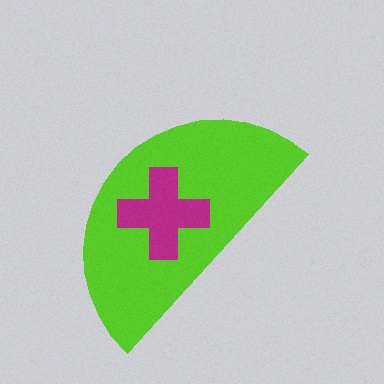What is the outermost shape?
The lime semicircle.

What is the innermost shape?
The magenta cross.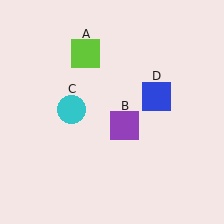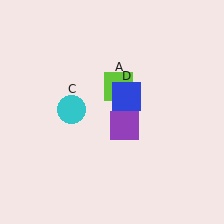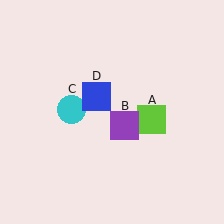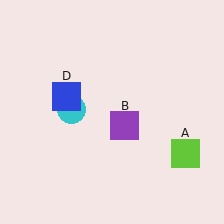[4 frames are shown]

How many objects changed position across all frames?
2 objects changed position: lime square (object A), blue square (object D).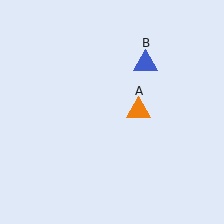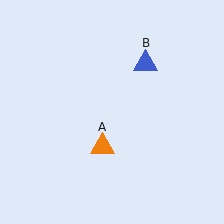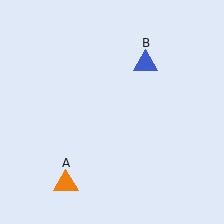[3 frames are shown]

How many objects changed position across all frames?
1 object changed position: orange triangle (object A).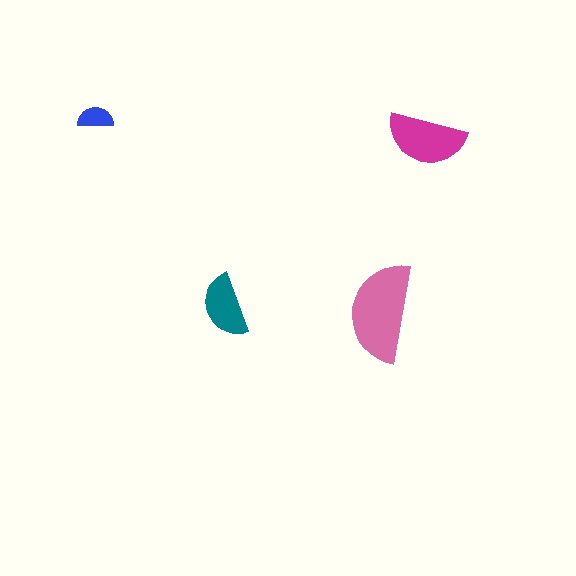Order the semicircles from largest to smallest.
the pink one, the magenta one, the teal one, the blue one.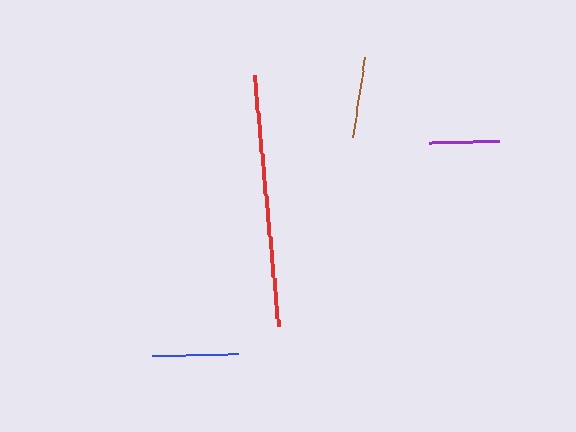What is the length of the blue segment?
The blue segment is approximately 87 pixels long.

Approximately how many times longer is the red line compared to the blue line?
The red line is approximately 2.9 times the length of the blue line.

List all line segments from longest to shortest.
From longest to shortest: red, blue, brown, purple.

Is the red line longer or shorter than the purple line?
The red line is longer than the purple line.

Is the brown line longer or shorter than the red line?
The red line is longer than the brown line.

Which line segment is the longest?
The red line is the longest at approximately 252 pixels.